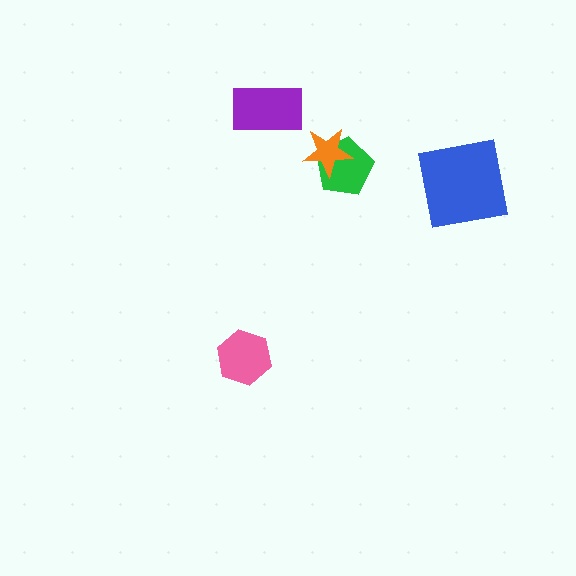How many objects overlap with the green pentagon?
1 object overlaps with the green pentagon.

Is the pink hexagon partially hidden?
No, no other shape covers it.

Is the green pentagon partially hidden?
Yes, it is partially covered by another shape.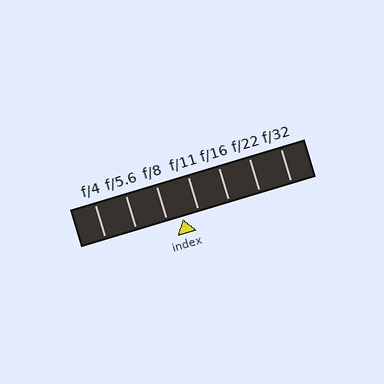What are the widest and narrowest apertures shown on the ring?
The widest aperture shown is f/4 and the narrowest is f/32.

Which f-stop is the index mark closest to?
The index mark is closest to f/8.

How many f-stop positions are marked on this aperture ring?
There are 7 f-stop positions marked.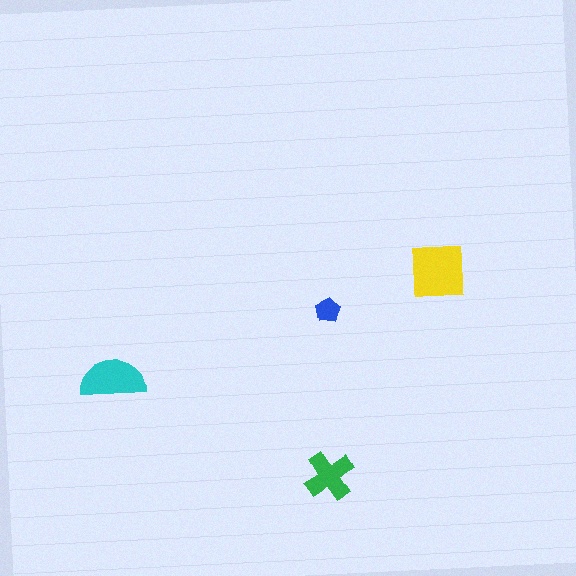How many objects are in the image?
There are 4 objects in the image.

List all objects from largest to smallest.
The yellow square, the cyan semicircle, the green cross, the blue pentagon.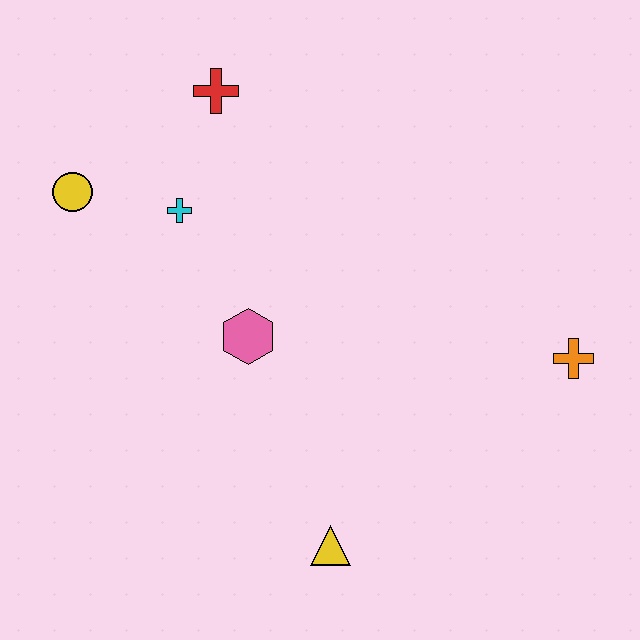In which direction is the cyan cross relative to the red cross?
The cyan cross is below the red cross.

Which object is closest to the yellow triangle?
The pink hexagon is closest to the yellow triangle.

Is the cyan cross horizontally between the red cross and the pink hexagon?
No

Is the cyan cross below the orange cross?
No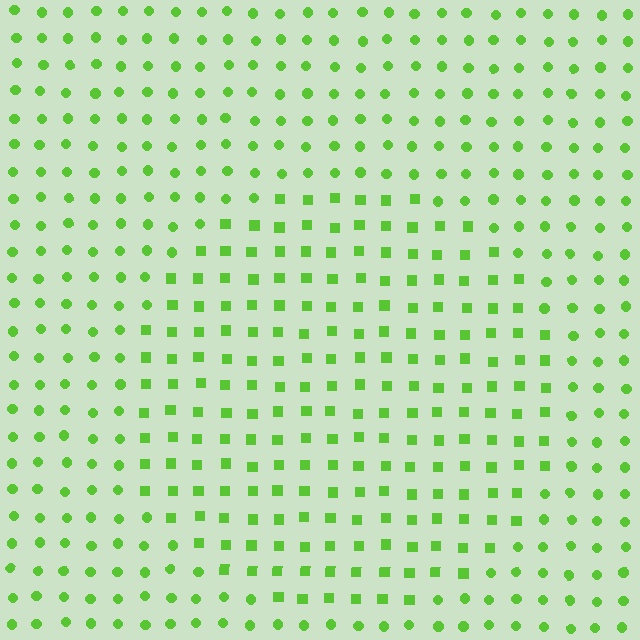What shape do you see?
I see a circle.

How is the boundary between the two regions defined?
The boundary is defined by a change in element shape: squares inside vs. circles outside. All elements share the same color and spacing.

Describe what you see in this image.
The image is filled with small lime elements arranged in a uniform grid. A circle-shaped region contains squares, while the surrounding area contains circles. The boundary is defined purely by the change in element shape.